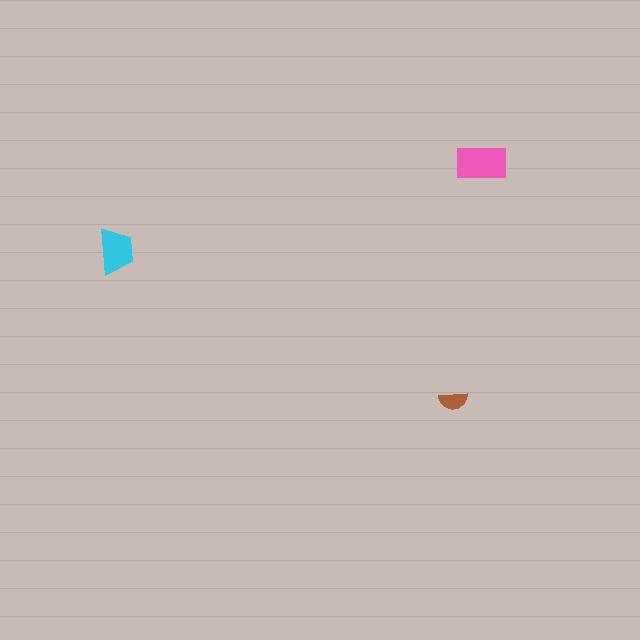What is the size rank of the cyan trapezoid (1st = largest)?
2nd.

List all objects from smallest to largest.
The brown semicircle, the cyan trapezoid, the pink rectangle.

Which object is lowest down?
The brown semicircle is bottommost.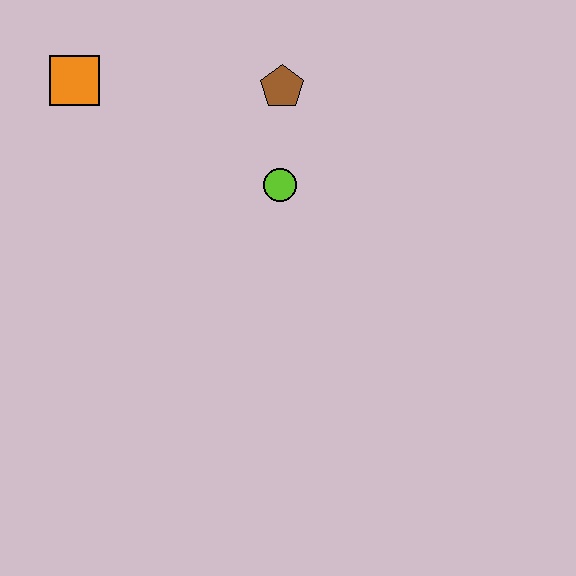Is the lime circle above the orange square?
No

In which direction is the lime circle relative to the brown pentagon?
The lime circle is below the brown pentagon.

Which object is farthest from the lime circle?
The orange square is farthest from the lime circle.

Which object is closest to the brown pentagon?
The lime circle is closest to the brown pentagon.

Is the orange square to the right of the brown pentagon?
No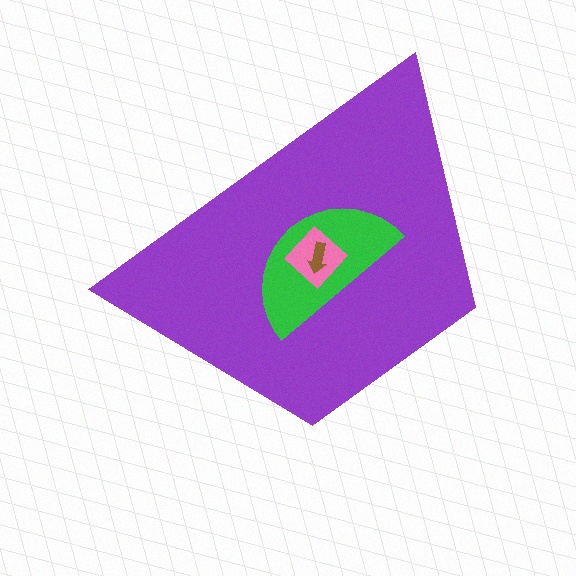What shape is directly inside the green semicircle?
The pink diamond.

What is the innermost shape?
The brown arrow.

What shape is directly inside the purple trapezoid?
The green semicircle.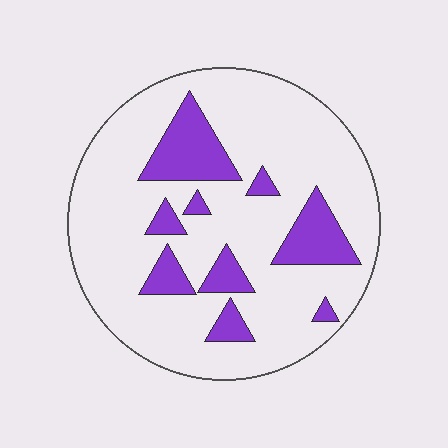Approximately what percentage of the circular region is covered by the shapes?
Approximately 20%.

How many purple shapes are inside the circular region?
9.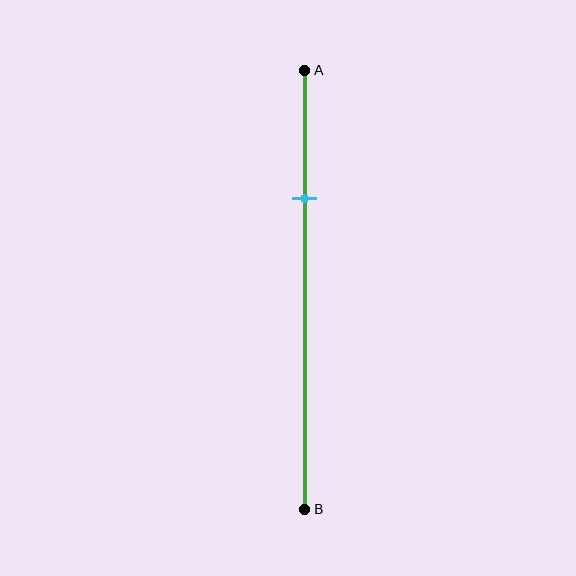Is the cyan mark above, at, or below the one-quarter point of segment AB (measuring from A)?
The cyan mark is below the one-quarter point of segment AB.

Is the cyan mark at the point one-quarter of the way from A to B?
No, the mark is at about 30% from A, not at the 25% one-quarter point.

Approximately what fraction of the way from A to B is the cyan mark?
The cyan mark is approximately 30% of the way from A to B.